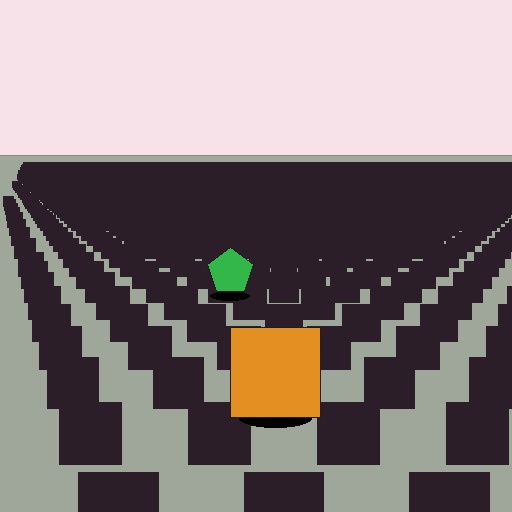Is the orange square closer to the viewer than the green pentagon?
Yes. The orange square is closer — you can tell from the texture gradient: the ground texture is coarser near it.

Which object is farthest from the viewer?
The green pentagon is farthest from the viewer. It appears smaller and the ground texture around it is denser.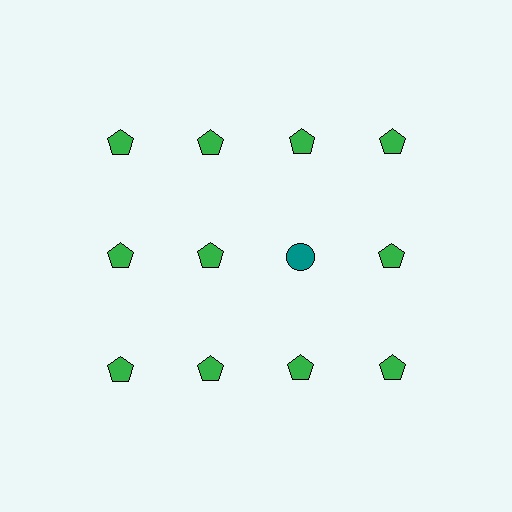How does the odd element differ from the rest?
It differs in both color (teal instead of green) and shape (circle instead of pentagon).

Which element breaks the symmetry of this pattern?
The teal circle in the second row, center column breaks the symmetry. All other shapes are green pentagons.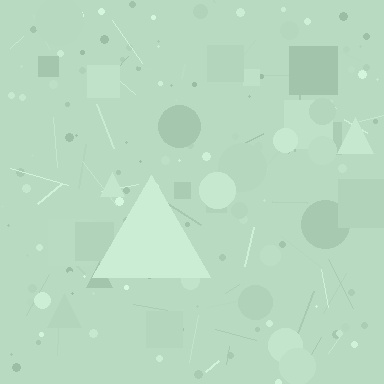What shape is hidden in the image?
A triangle is hidden in the image.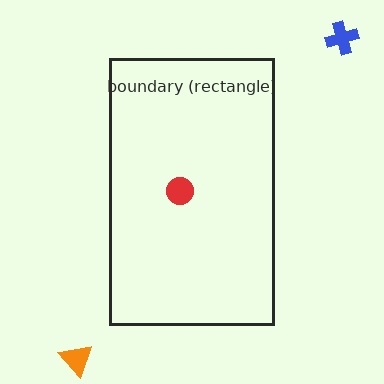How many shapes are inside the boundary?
1 inside, 2 outside.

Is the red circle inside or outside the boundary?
Inside.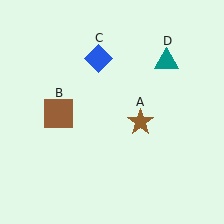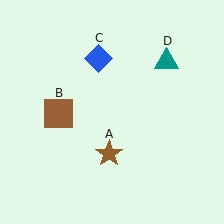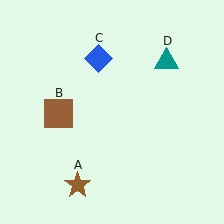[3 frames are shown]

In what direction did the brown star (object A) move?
The brown star (object A) moved down and to the left.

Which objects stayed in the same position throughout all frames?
Brown square (object B) and blue diamond (object C) and teal triangle (object D) remained stationary.